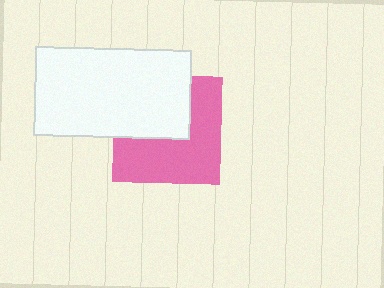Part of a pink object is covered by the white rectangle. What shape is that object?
It is a square.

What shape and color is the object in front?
The object in front is a white rectangle.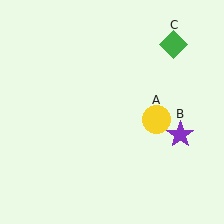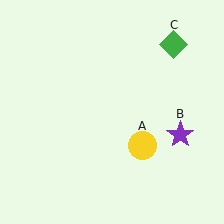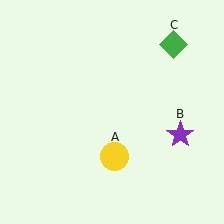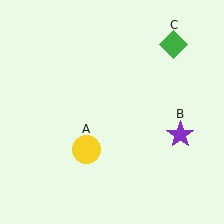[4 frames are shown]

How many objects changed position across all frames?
1 object changed position: yellow circle (object A).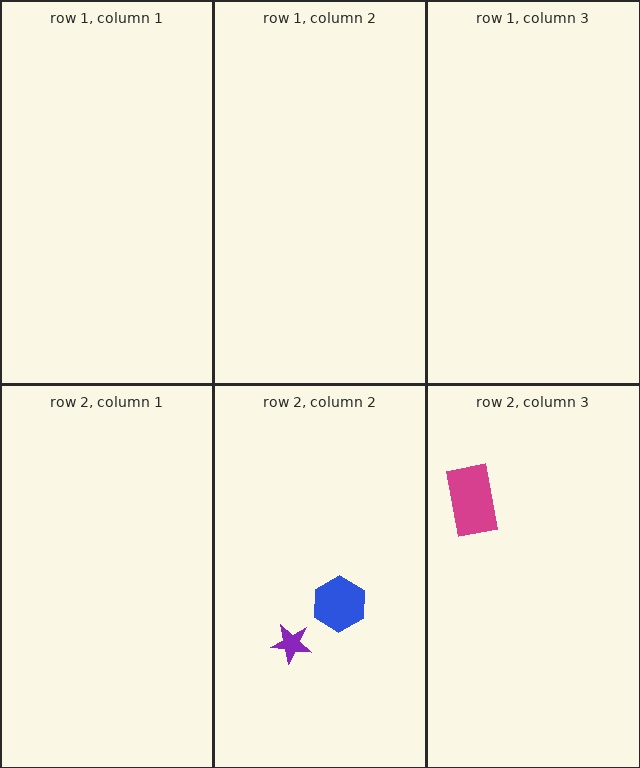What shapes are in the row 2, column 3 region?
The magenta rectangle.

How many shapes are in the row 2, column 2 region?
2.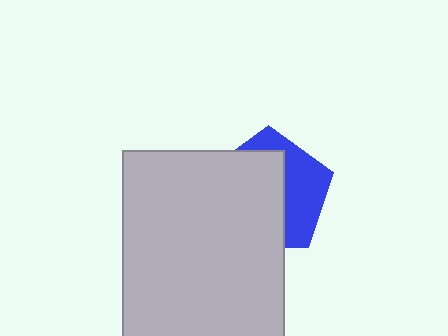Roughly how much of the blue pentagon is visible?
A small part of it is visible (roughly 39%).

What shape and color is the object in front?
The object in front is a light gray rectangle.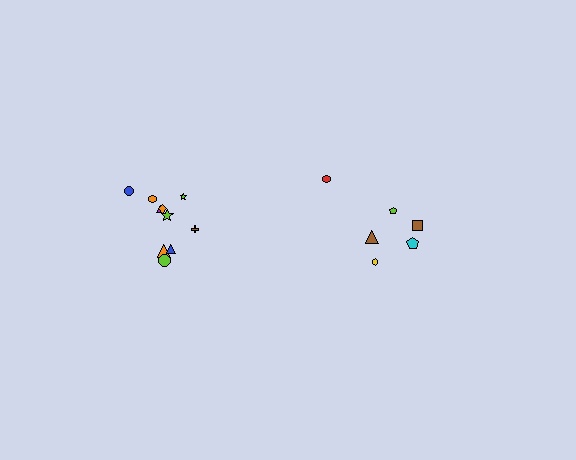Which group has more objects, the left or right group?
The left group.